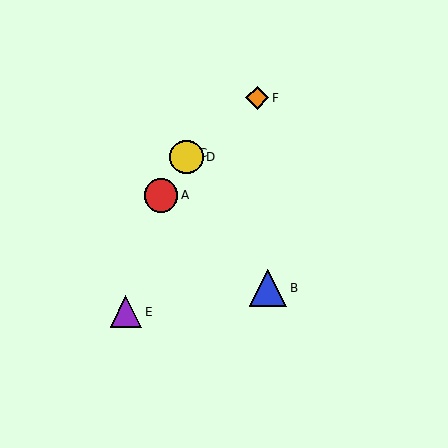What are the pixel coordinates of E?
Object E is at (126, 312).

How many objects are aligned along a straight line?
3 objects (B, C, D) are aligned along a straight line.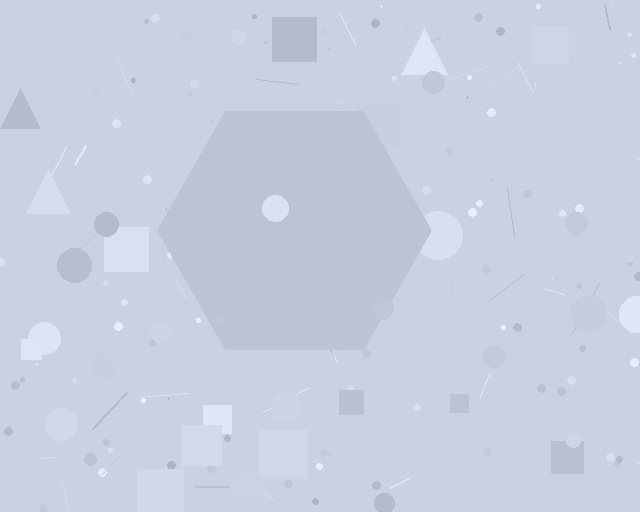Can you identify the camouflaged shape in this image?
The camouflaged shape is a hexagon.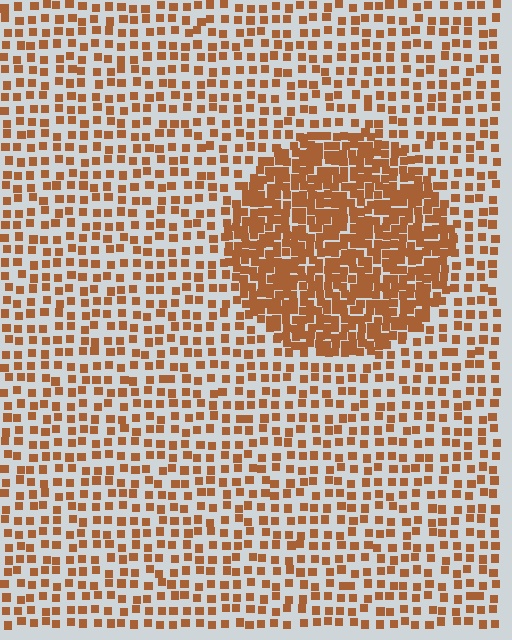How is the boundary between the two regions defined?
The boundary is defined by a change in element density (approximately 2.4x ratio). All elements are the same color, size, and shape.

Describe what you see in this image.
The image contains small brown elements arranged at two different densities. A circle-shaped region is visible where the elements are more densely packed than the surrounding area.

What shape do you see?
I see a circle.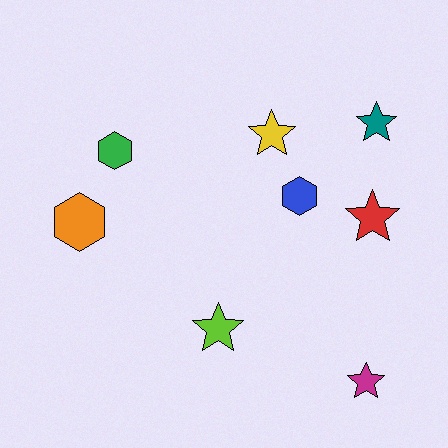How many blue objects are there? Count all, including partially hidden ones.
There is 1 blue object.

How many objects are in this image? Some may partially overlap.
There are 8 objects.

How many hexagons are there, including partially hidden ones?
There are 3 hexagons.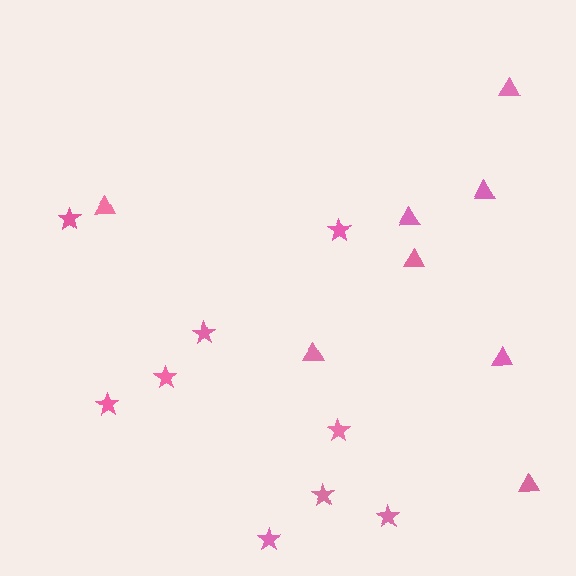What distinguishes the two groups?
There are 2 groups: one group of triangles (8) and one group of stars (9).